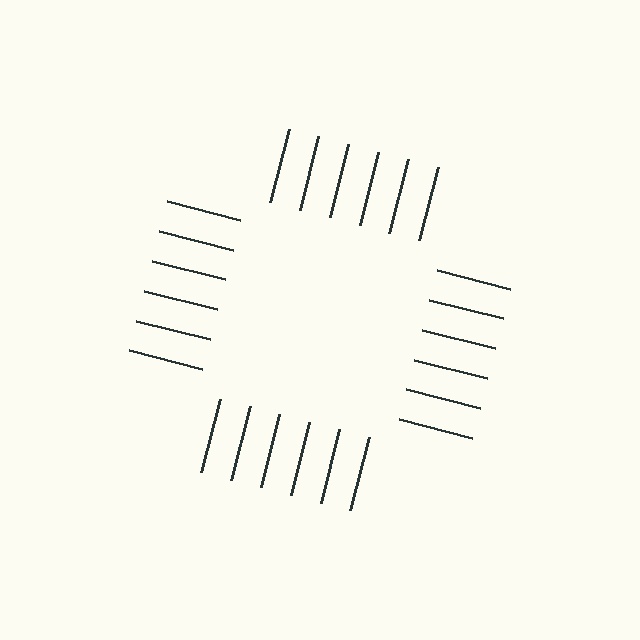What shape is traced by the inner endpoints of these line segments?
An illusory square — the line segments terminate on its edges but no continuous stroke is drawn.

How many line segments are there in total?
24 — 6 along each of the 4 edges.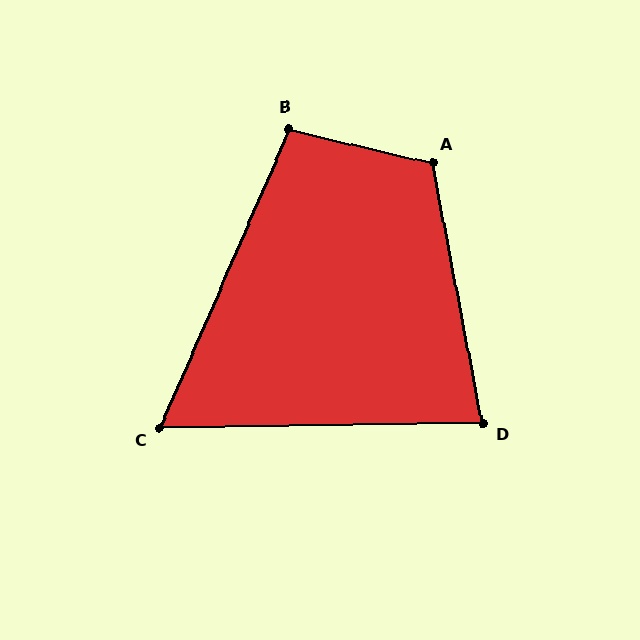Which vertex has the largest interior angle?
A, at approximately 114 degrees.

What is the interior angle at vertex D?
Approximately 80 degrees (acute).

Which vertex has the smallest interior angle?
C, at approximately 66 degrees.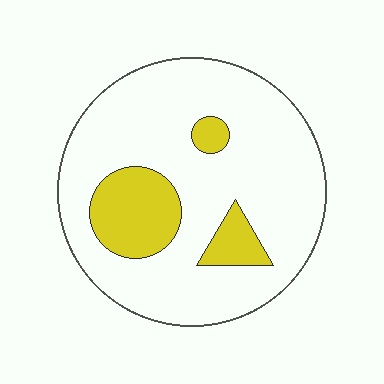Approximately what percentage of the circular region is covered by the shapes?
Approximately 20%.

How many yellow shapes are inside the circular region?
3.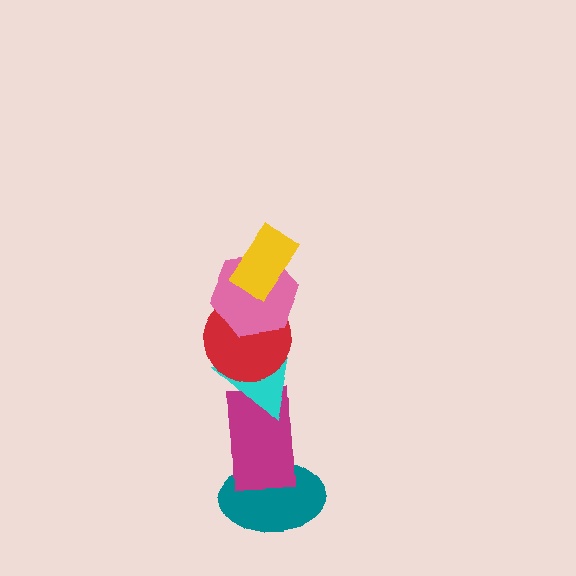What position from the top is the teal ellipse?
The teal ellipse is 6th from the top.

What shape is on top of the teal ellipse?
The magenta rectangle is on top of the teal ellipse.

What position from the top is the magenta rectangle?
The magenta rectangle is 5th from the top.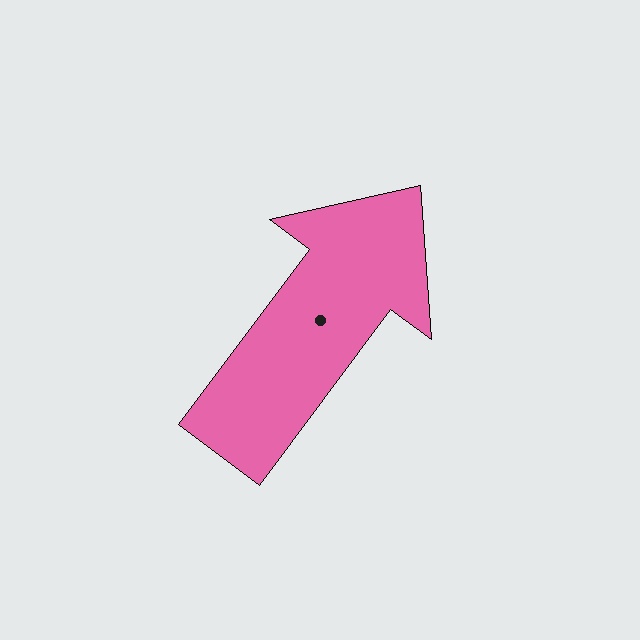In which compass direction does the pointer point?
Northeast.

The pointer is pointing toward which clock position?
Roughly 1 o'clock.